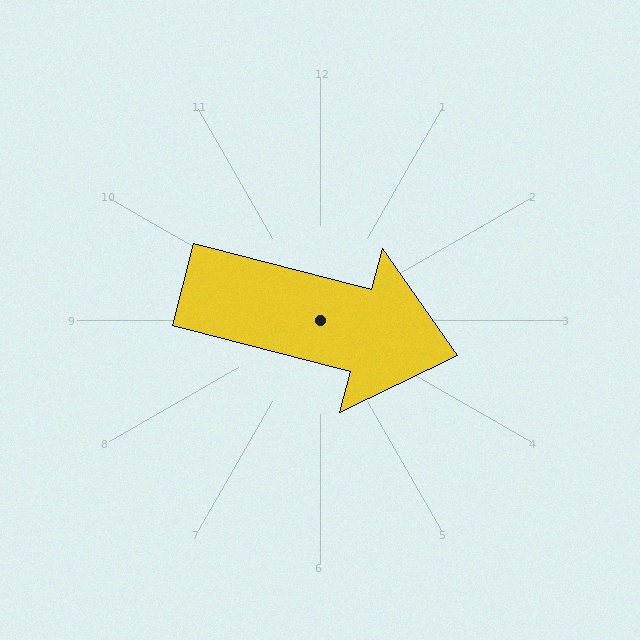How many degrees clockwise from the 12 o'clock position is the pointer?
Approximately 105 degrees.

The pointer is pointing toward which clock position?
Roughly 3 o'clock.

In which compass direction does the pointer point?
East.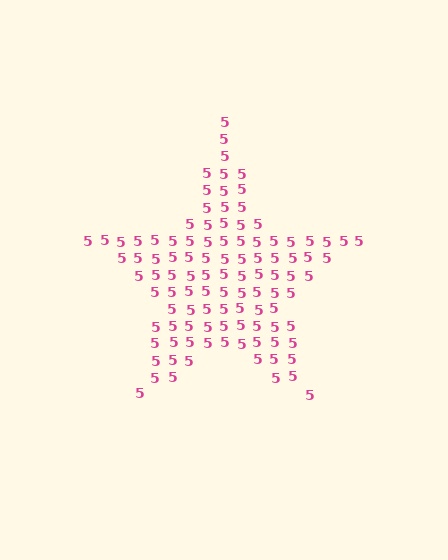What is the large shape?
The large shape is a star.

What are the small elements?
The small elements are digit 5's.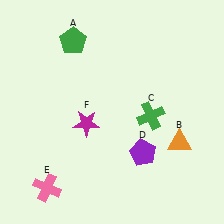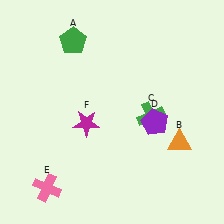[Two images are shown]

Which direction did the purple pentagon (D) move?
The purple pentagon (D) moved up.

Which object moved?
The purple pentagon (D) moved up.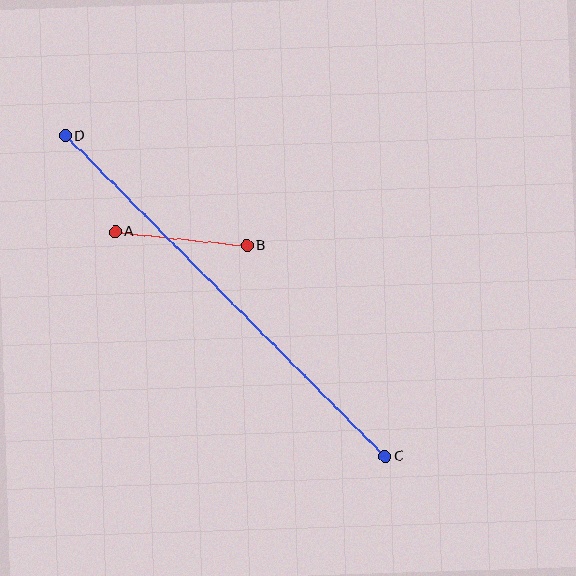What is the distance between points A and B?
The distance is approximately 132 pixels.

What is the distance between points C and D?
The distance is approximately 452 pixels.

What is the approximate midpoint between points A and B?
The midpoint is at approximately (181, 239) pixels.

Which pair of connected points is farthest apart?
Points C and D are farthest apart.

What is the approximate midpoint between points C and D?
The midpoint is at approximately (225, 296) pixels.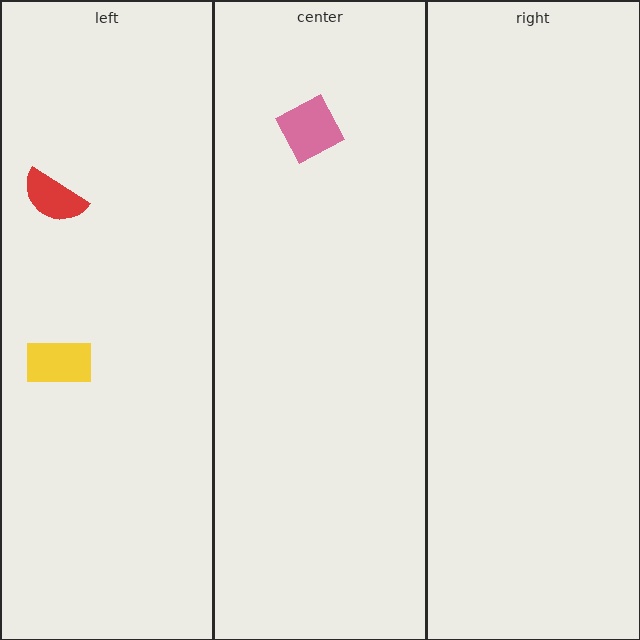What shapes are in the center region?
The pink square.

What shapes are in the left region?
The yellow rectangle, the red semicircle.